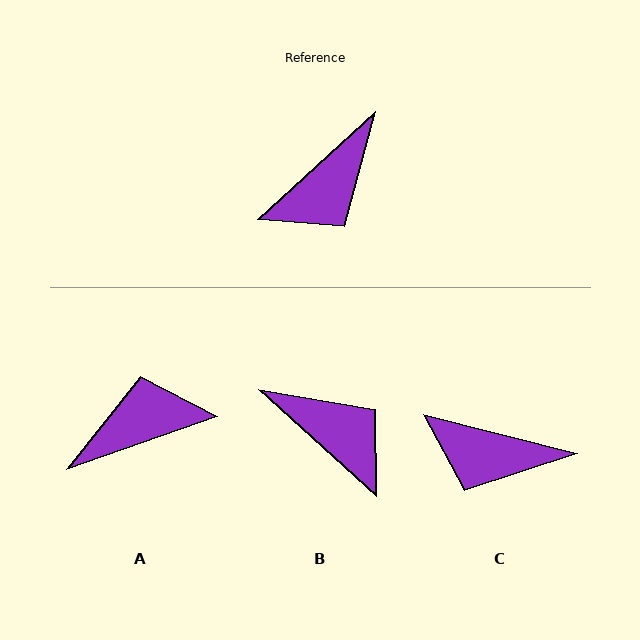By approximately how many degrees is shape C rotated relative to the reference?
Approximately 57 degrees clockwise.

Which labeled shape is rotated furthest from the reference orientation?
A, about 157 degrees away.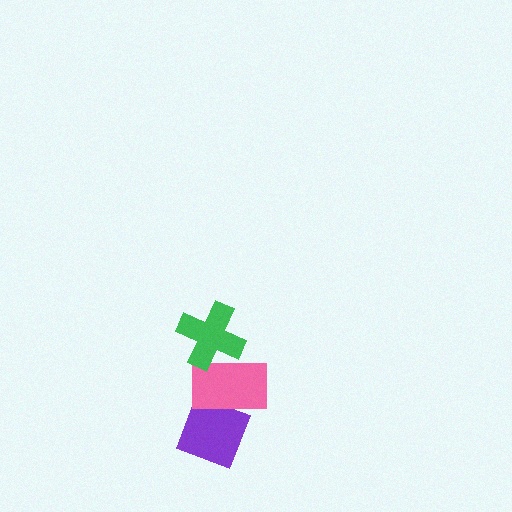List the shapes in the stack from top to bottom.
From top to bottom: the green cross, the pink rectangle, the purple diamond.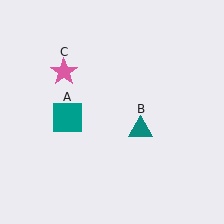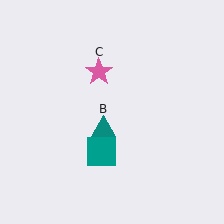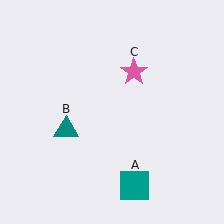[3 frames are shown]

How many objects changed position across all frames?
3 objects changed position: teal square (object A), teal triangle (object B), pink star (object C).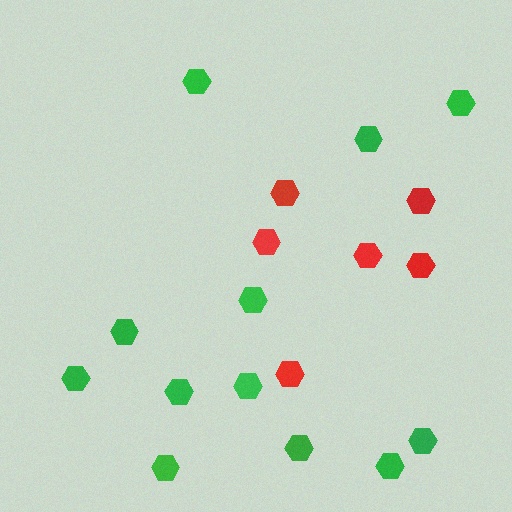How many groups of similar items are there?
There are 2 groups: one group of red hexagons (6) and one group of green hexagons (12).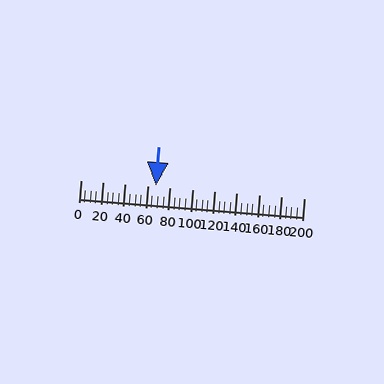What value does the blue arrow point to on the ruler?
The blue arrow points to approximately 68.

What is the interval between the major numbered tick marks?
The major tick marks are spaced 20 units apart.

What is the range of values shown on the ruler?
The ruler shows values from 0 to 200.